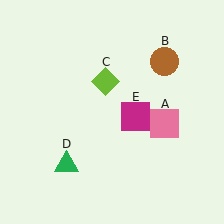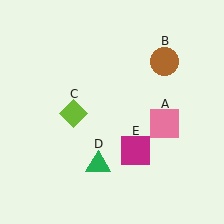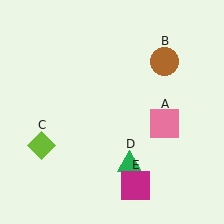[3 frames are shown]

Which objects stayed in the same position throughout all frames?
Pink square (object A) and brown circle (object B) remained stationary.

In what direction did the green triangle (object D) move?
The green triangle (object D) moved right.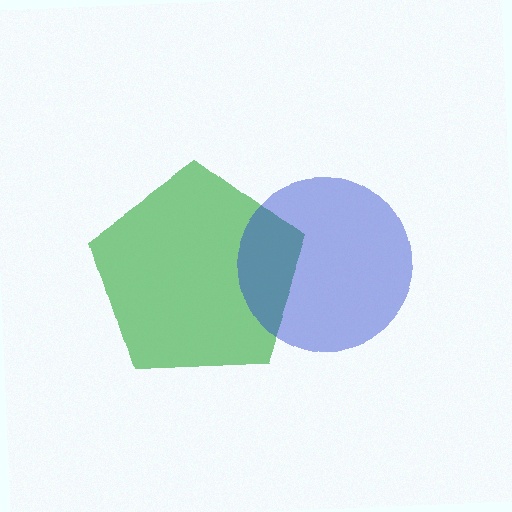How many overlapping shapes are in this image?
There are 2 overlapping shapes in the image.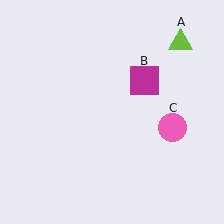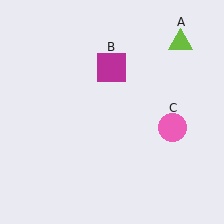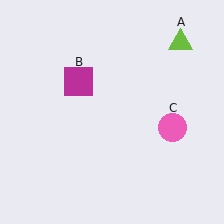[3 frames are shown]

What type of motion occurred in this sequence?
The magenta square (object B) rotated counterclockwise around the center of the scene.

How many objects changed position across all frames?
1 object changed position: magenta square (object B).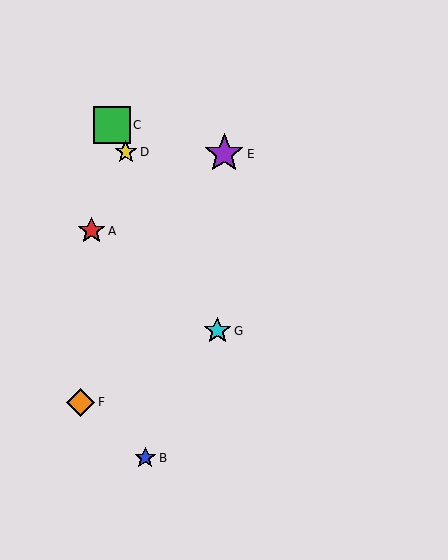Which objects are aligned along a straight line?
Objects C, D, G are aligned along a straight line.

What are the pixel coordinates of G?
Object G is at (217, 331).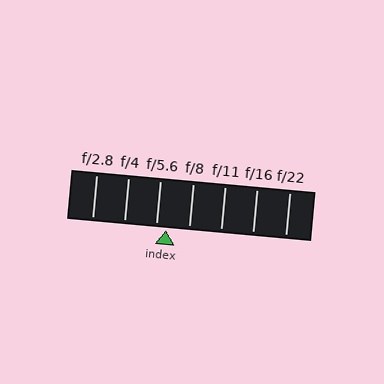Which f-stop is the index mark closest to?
The index mark is closest to f/5.6.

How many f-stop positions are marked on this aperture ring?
There are 7 f-stop positions marked.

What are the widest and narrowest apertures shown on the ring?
The widest aperture shown is f/2.8 and the narrowest is f/22.